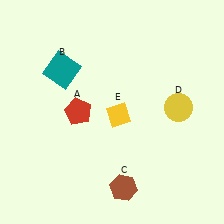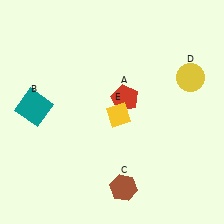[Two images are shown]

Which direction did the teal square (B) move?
The teal square (B) moved down.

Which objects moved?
The objects that moved are: the red pentagon (A), the teal square (B), the yellow circle (D).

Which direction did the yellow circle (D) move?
The yellow circle (D) moved up.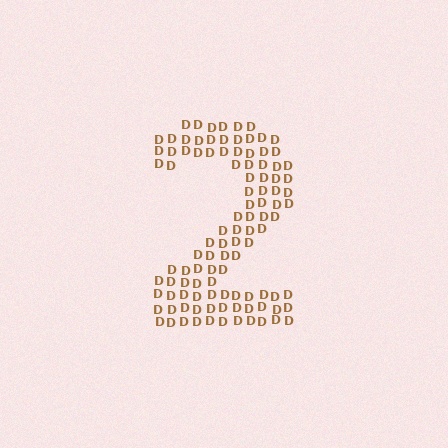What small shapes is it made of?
It is made of small letter D's.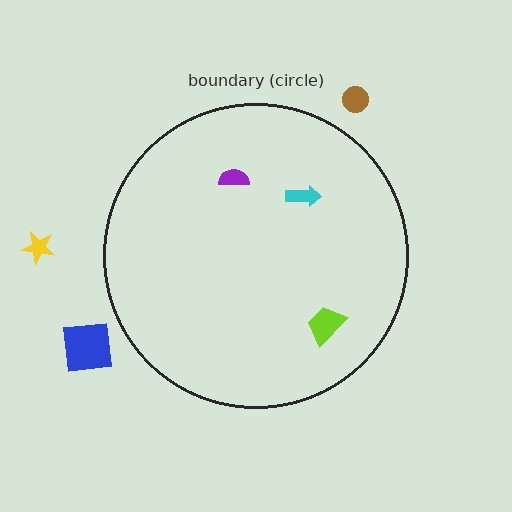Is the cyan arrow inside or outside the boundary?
Inside.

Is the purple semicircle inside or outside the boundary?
Inside.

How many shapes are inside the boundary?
3 inside, 3 outside.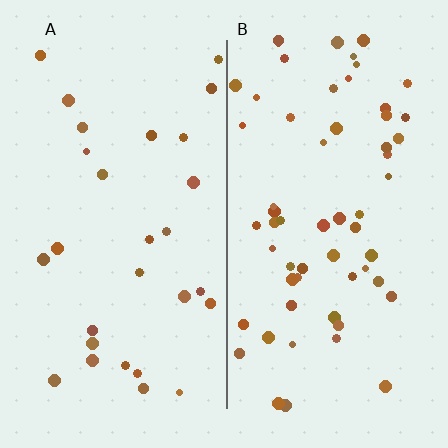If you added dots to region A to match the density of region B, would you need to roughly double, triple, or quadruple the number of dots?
Approximately double.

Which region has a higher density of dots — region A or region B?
B (the right).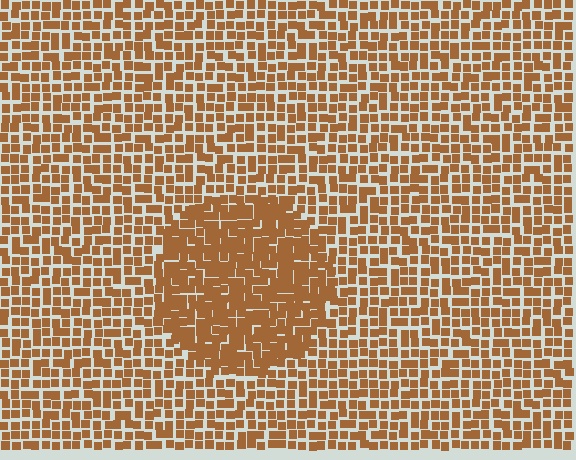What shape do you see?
I see a circle.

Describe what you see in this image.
The image contains small brown elements arranged at two different densities. A circle-shaped region is visible where the elements are more densely packed than the surrounding area.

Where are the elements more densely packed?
The elements are more densely packed inside the circle boundary.